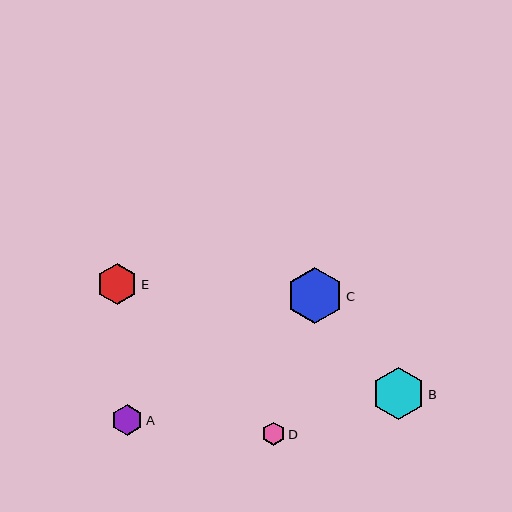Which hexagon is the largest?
Hexagon C is the largest with a size of approximately 56 pixels.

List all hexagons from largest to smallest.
From largest to smallest: C, B, E, A, D.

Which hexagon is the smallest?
Hexagon D is the smallest with a size of approximately 23 pixels.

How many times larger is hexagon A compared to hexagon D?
Hexagon A is approximately 1.4 times the size of hexagon D.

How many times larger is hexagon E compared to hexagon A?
Hexagon E is approximately 1.3 times the size of hexagon A.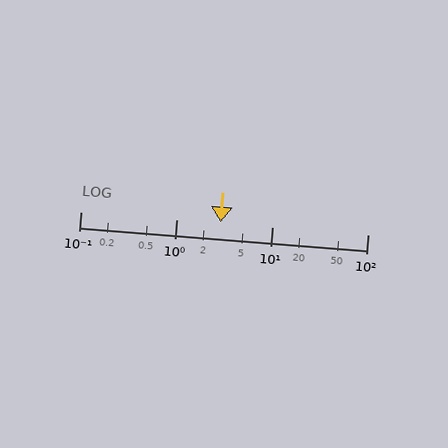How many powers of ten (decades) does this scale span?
The scale spans 3 decades, from 0.1 to 100.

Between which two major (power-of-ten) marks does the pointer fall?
The pointer is between 1 and 10.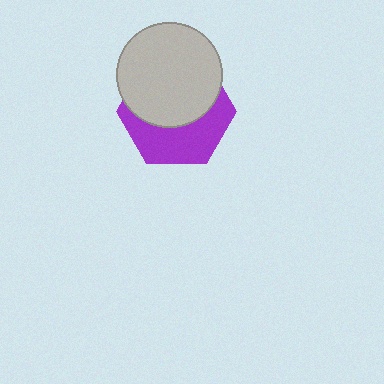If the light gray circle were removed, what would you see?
You would see the complete purple hexagon.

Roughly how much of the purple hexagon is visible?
About half of it is visible (roughly 45%).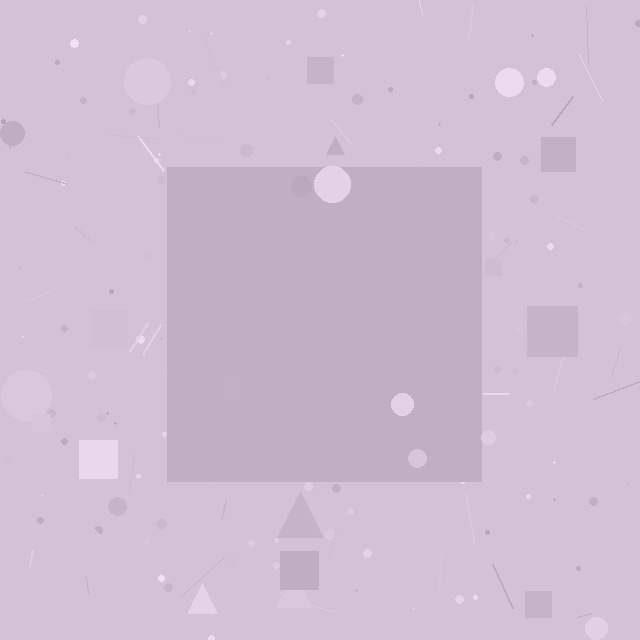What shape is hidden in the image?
A square is hidden in the image.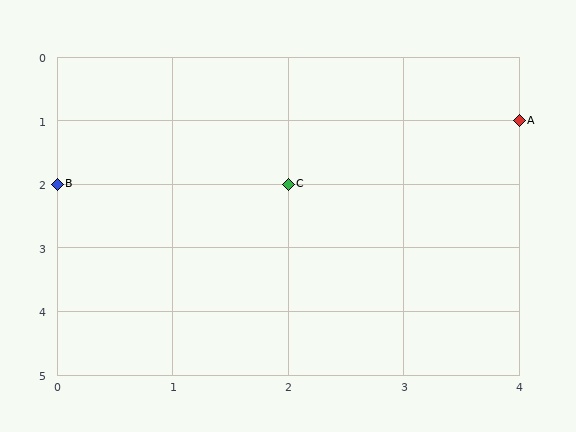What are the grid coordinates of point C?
Point C is at grid coordinates (2, 2).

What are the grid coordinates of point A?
Point A is at grid coordinates (4, 1).